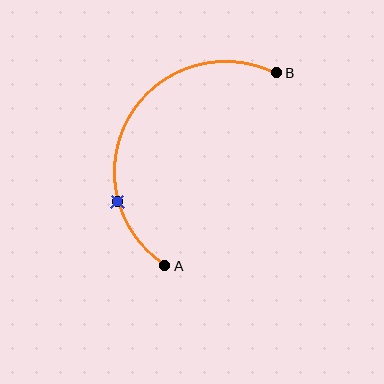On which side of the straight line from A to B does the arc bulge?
The arc bulges to the left of the straight line connecting A and B.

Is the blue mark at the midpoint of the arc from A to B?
No. The blue mark lies on the arc but is closer to endpoint A. The arc midpoint would be at the point on the curve equidistant along the arc from both A and B.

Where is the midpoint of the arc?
The arc midpoint is the point on the curve farthest from the straight line joining A and B. It sits to the left of that line.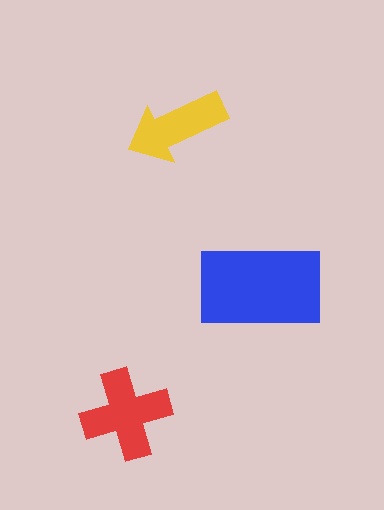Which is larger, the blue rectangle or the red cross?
The blue rectangle.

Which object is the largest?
The blue rectangle.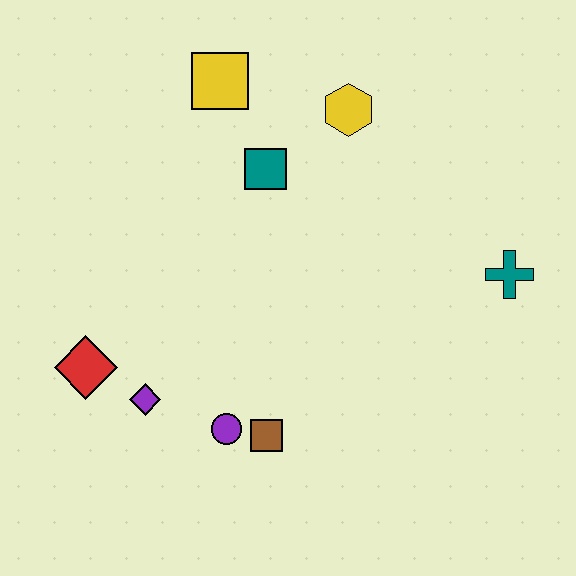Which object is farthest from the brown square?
The yellow square is farthest from the brown square.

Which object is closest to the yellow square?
The teal square is closest to the yellow square.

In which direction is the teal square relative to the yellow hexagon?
The teal square is to the left of the yellow hexagon.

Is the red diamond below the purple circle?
No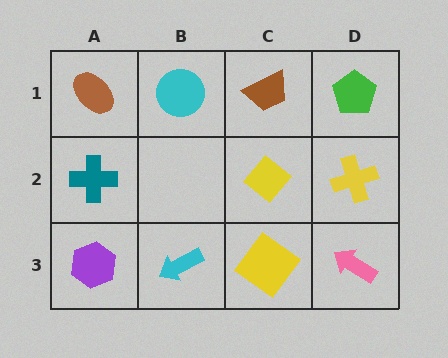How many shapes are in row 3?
4 shapes.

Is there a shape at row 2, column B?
No, that cell is empty.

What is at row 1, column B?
A cyan circle.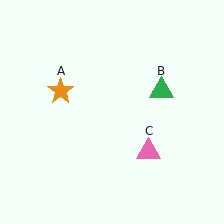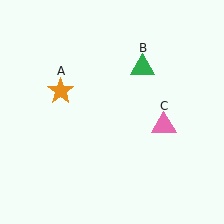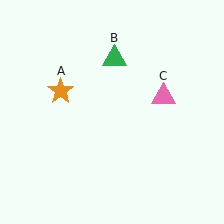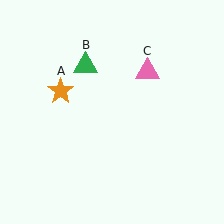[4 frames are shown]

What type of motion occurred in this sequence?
The green triangle (object B), pink triangle (object C) rotated counterclockwise around the center of the scene.